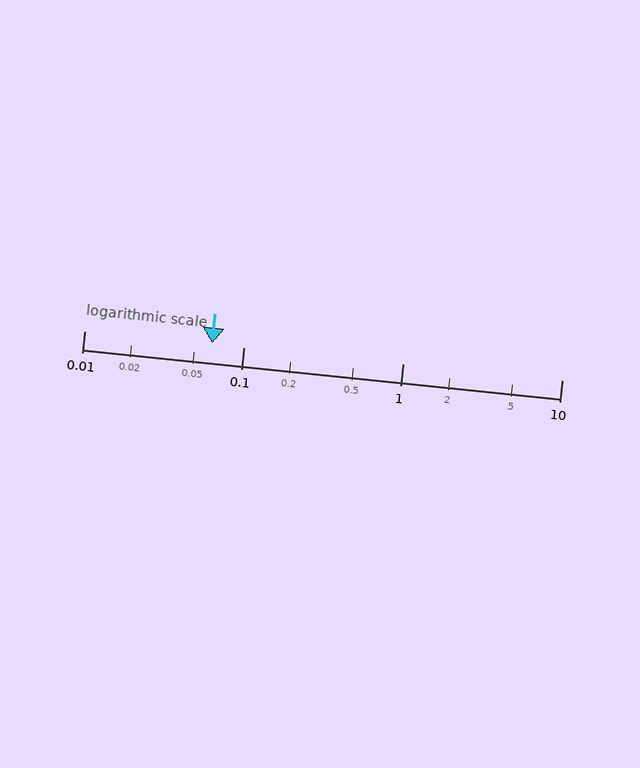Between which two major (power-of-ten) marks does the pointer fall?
The pointer is between 0.01 and 0.1.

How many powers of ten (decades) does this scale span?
The scale spans 3 decades, from 0.01 to 10.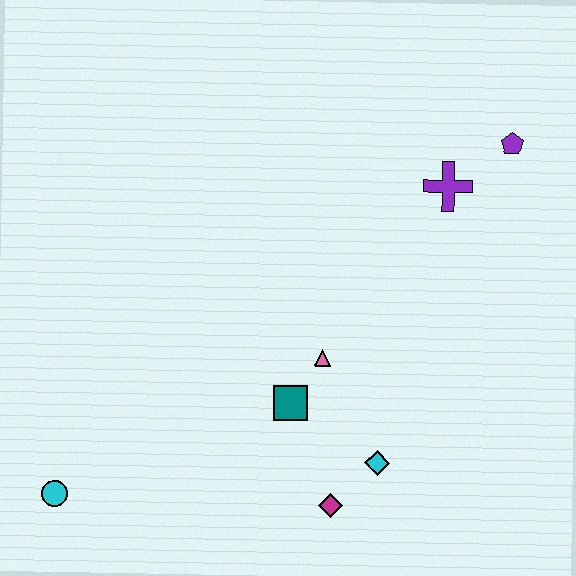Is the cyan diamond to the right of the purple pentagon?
No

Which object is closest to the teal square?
The pink triangle is closest to the teal square.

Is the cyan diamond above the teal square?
No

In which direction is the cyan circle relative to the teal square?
The cyan circle is to the left of the teal square.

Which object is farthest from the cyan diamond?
The purple pentagon is farthest from the cyan diamond.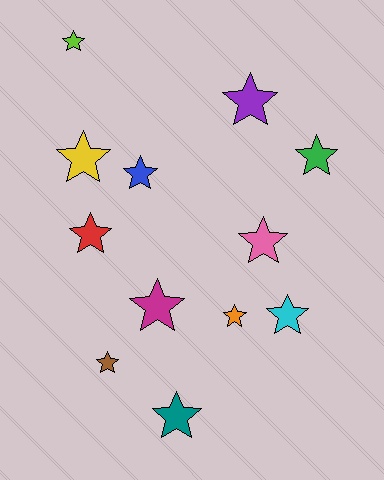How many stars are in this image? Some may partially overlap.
There are 12 stars.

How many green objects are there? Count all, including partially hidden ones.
There is 1 green object.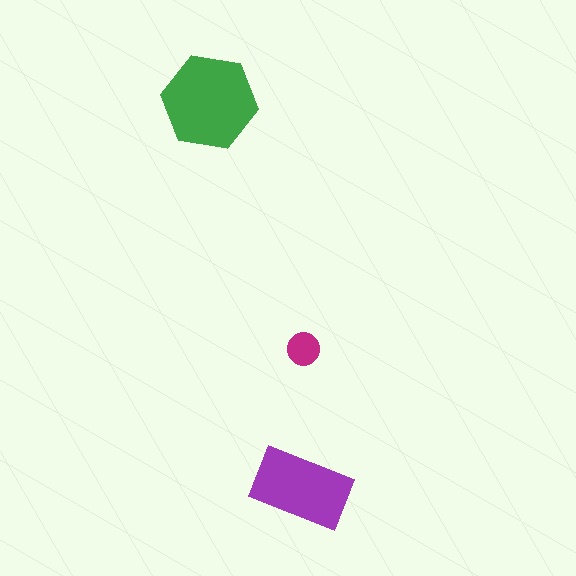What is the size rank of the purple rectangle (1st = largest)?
2nd.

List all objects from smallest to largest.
The magenta circle, the purple rectangle, the green hexagon.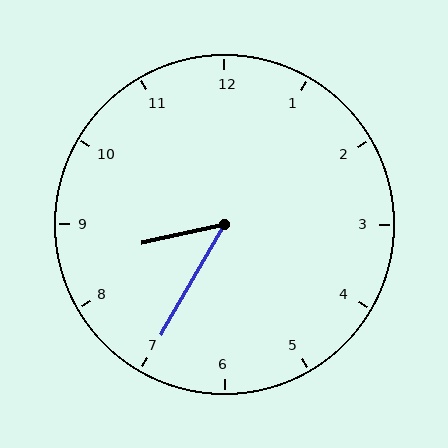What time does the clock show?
8:35.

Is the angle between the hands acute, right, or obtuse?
It is acute.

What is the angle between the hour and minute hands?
Approximately 48 degrees.